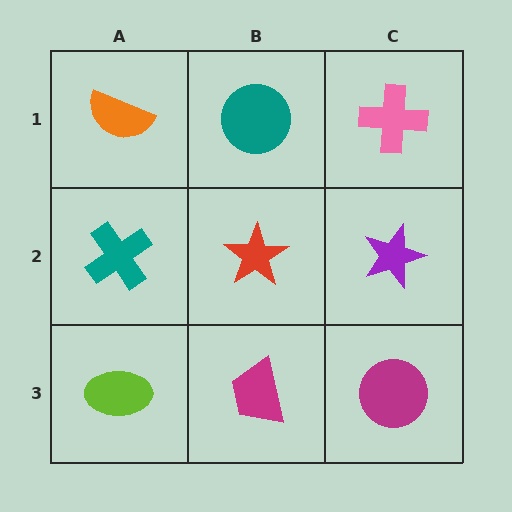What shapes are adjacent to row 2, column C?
A pink cross (row 1, column C), a magenta circle (row 3, column C), a red star (row 2, column B).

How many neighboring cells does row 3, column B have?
3.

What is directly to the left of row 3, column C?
A magenta trapezoid.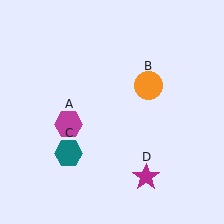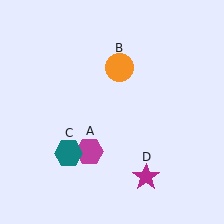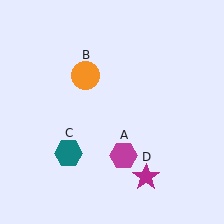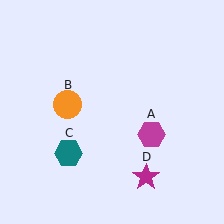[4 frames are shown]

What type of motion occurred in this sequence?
The magenta hexagon (object A), orange circle (object B) rotated counterclockwise around the center of the scene.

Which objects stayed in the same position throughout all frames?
Teal hexagon (object C) and magenta star (object D) remained stationary.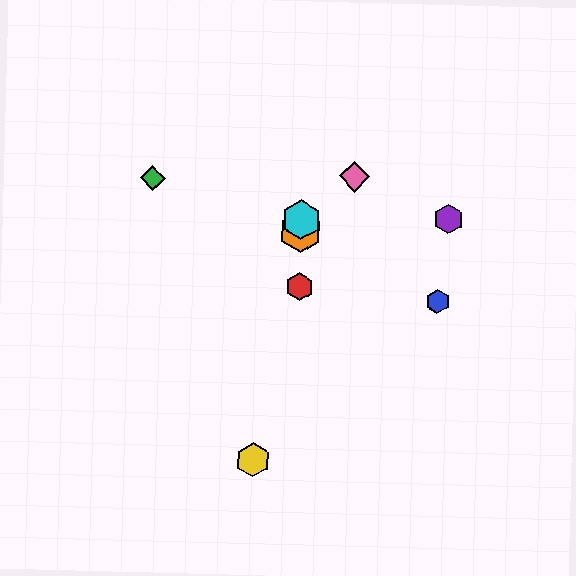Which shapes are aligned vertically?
The red hexagon, the orange hexagon, the cyan hexagon are aligned vertically.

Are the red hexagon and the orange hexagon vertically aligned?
Yes, both are at x≈299.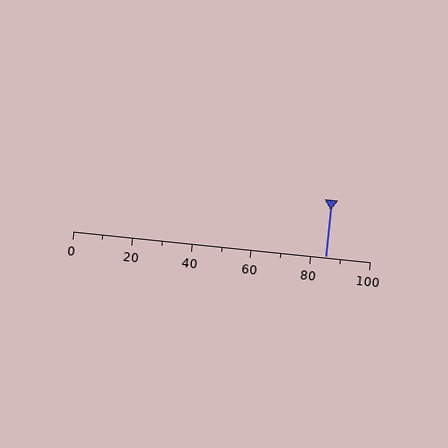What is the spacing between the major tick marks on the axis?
The major ticks are spaced 20 apart.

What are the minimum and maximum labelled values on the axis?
The axis runs from 0 to 100.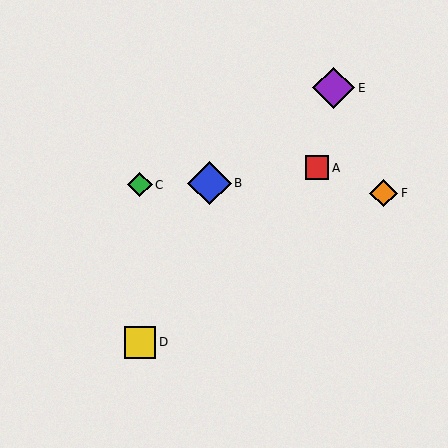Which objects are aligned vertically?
Objects C, D are aligned vertically.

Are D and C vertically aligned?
Yes, both are at x≈140.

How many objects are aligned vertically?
2 objects (C, D) are aligned vertically.